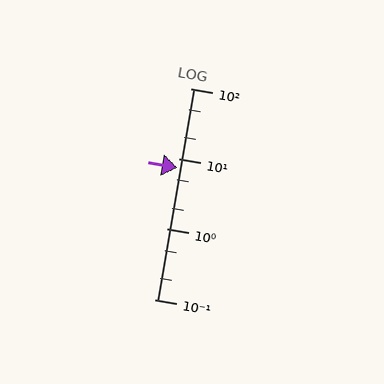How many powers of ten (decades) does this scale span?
The scale spans 3 decades, from 0.1 to 100.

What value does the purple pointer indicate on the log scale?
The pointer indicates approximately 7.5.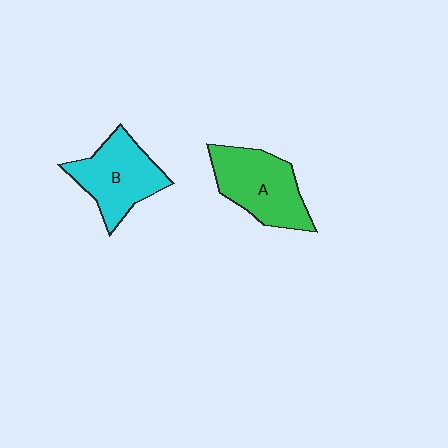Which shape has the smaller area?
Shape B (cyan).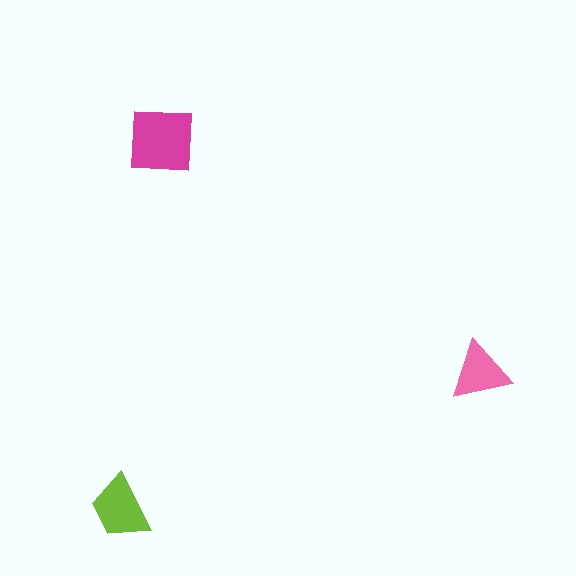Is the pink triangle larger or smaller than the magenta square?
Smaller.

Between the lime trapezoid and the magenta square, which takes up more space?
The magenta square.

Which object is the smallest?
The pink triangle.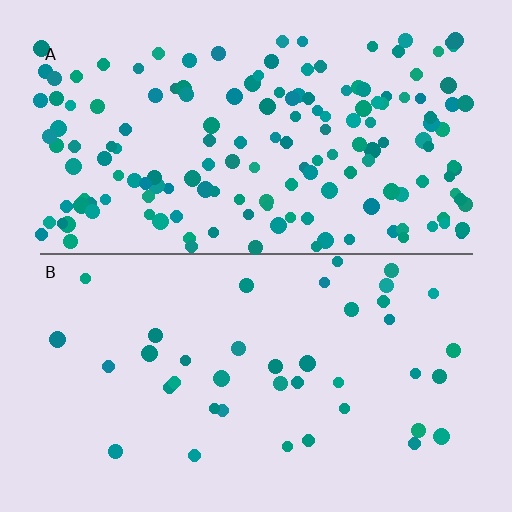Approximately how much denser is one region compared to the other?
Approximately 4.0× — region A over region B.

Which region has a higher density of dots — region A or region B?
A (the top).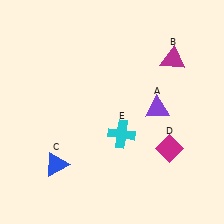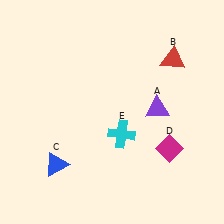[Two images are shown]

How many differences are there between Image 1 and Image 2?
There is 1 difference between the two images.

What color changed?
The triangle (B) changed from magenta in Image 1 to red in Image 2.